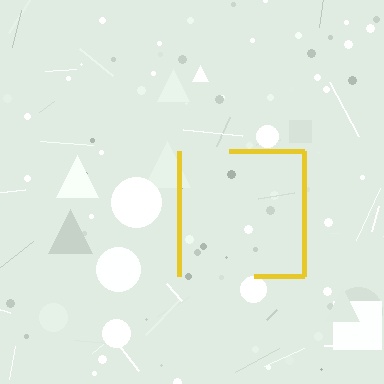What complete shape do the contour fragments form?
The contour fragments form a square.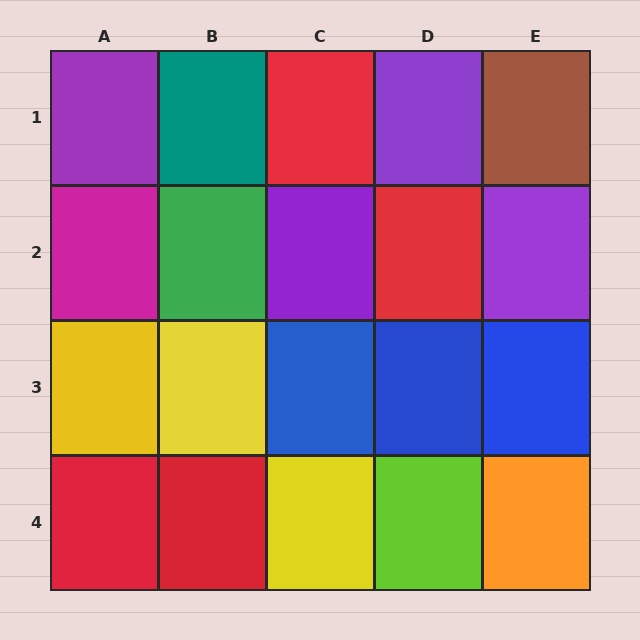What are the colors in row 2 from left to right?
Magenta, green, purple, red, purple.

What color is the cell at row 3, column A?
Yellow.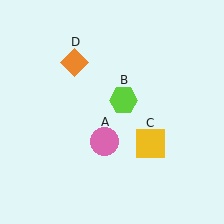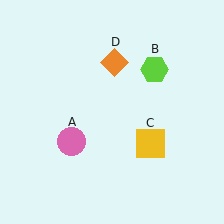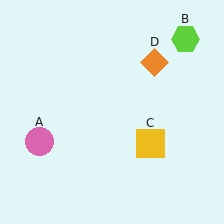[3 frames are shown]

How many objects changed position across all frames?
3 objects changed position: pink circle (object A), lime hexagon (object B), orange diamond (object D).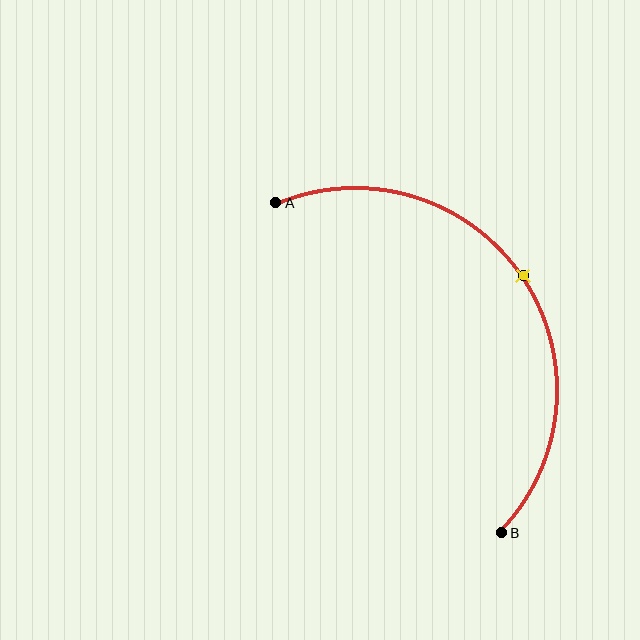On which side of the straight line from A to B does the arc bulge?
The arc bulges above and to the right of the straight line connecting A and B.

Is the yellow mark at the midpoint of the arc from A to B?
Yes. The yellow mark lies on the arc at equal arc-length from both A and B — it is the arc midpoint.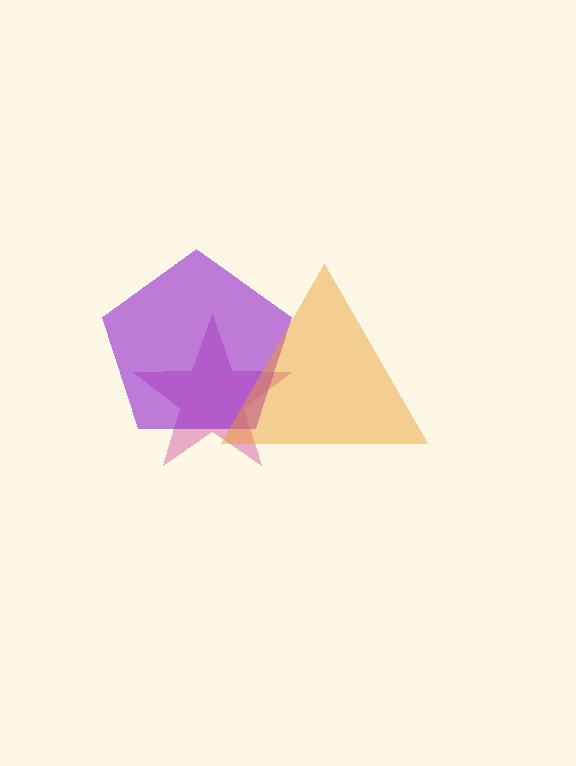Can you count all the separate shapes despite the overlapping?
Yes, there are 3 separate shapes.